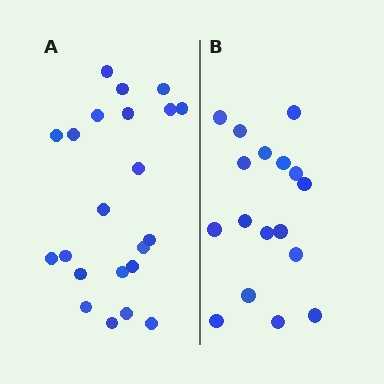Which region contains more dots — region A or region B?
Region A (the left region) has more dots.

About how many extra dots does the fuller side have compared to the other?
Region A has about 5 more dots than region B.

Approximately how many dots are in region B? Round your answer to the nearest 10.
About 20 dots. (The exact count is 17, which rounds to 20.)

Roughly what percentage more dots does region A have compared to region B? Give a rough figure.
About 30% more.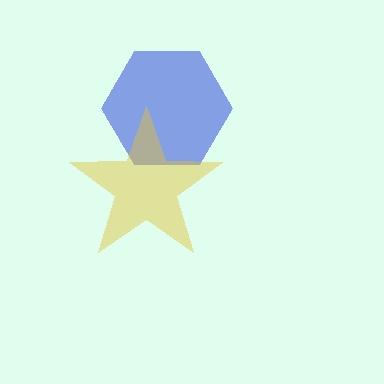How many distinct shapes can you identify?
There are 2 distinct shapes: a blue hexagon, a yellow star.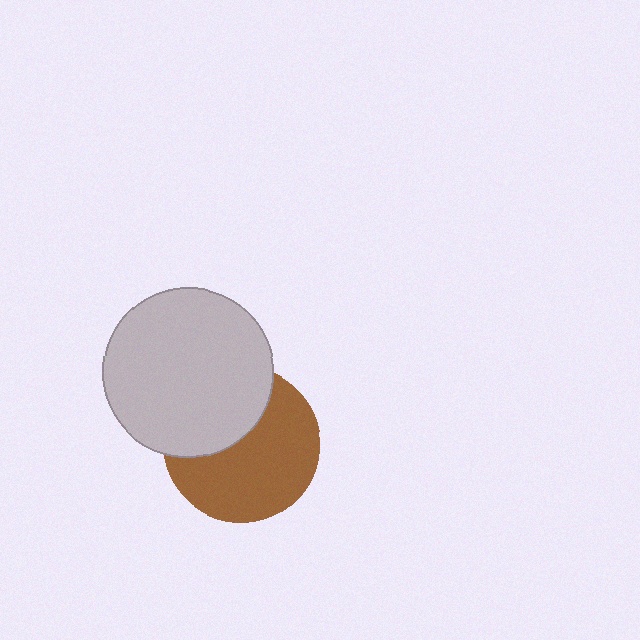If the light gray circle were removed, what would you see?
You would see the complete brown circle.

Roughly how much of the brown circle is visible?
About half of it is visible (roughly 63%).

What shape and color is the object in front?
The object in front is a light gray circle.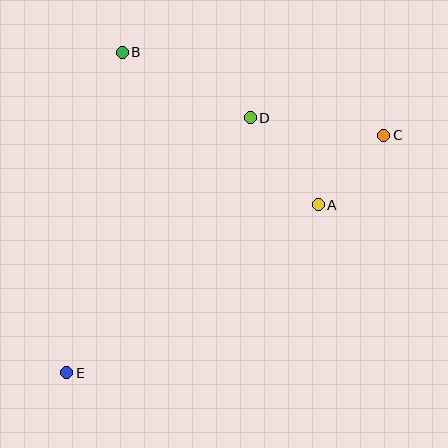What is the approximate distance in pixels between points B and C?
The distance between B and C is approximately 274 pixels.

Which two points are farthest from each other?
Points C and E are farthest from each other.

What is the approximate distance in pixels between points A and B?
The distance between A and B is approximately 248 pixels.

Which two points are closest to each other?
Points A and C are closest to each other.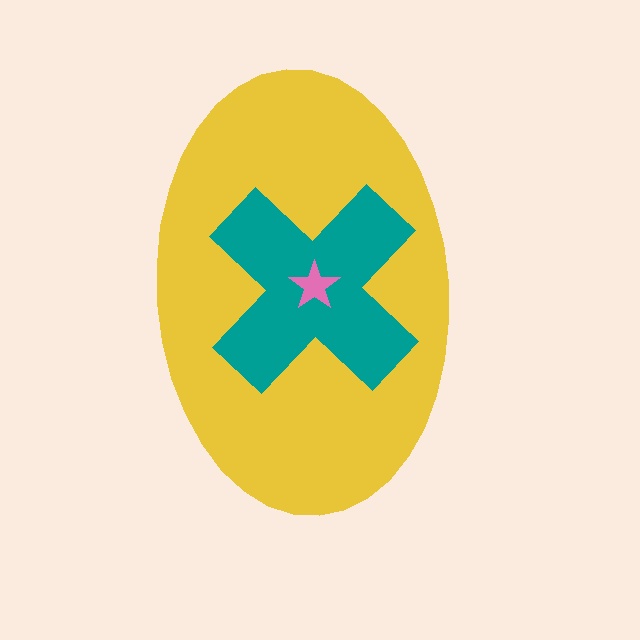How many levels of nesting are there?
3.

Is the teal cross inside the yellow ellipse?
Yes.